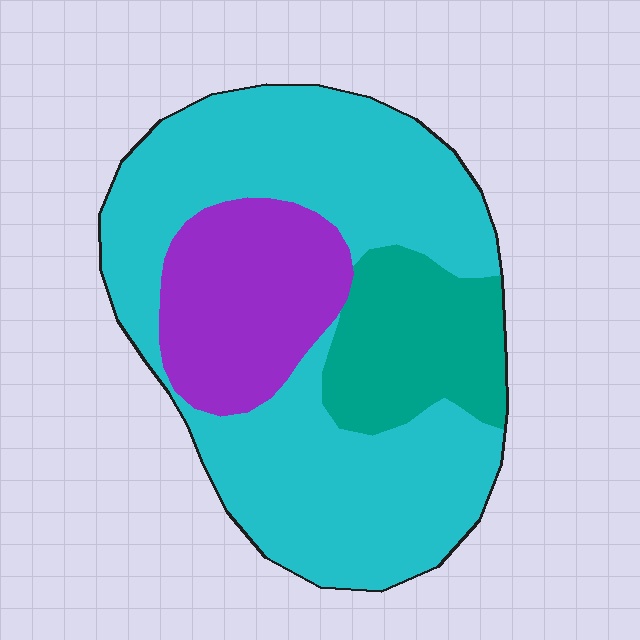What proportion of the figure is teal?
Teal covers about 15% of the figure.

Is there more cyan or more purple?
Cyan.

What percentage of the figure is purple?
Purple takes up about one fifth (1/5) of the figure.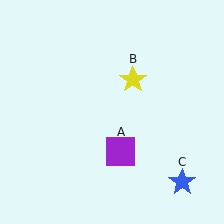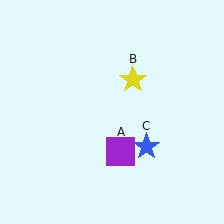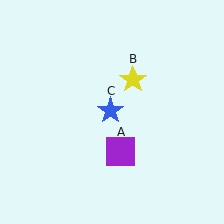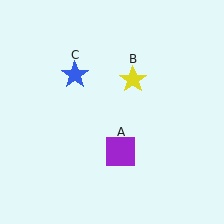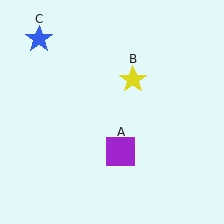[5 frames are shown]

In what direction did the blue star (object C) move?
The blue star (object C) moved up and to the left.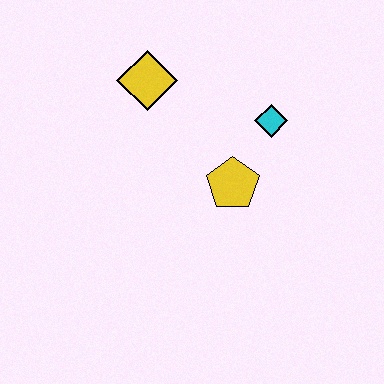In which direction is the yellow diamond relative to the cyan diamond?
The yellow diamond is to the left of the cyan diamond.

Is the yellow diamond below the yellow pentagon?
No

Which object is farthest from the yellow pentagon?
The yellow diamond is farthest from the yellow pentagon.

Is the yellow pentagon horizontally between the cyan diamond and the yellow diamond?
Yes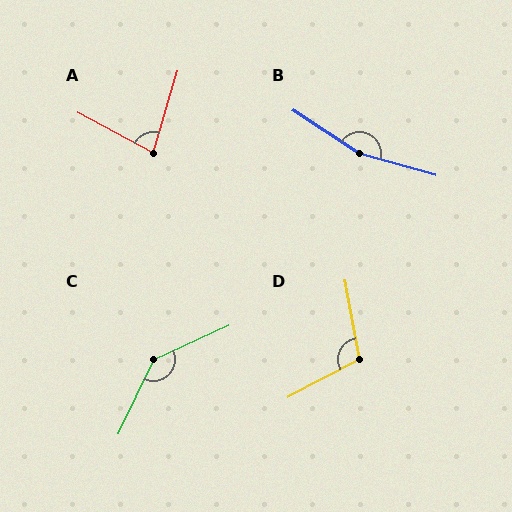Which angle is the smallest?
A, at approximately 78 degrees.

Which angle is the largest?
B, at approximately 162 degrees.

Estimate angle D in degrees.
Approximately 108 degrees.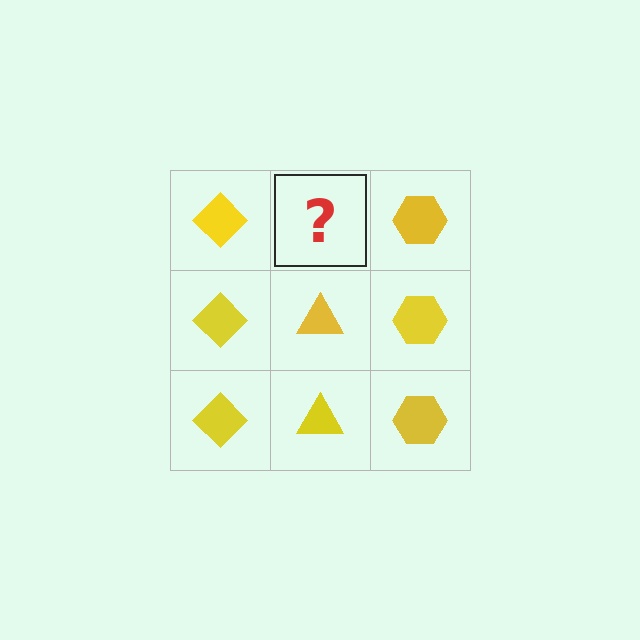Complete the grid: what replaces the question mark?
The question mark should be replaced with a yellow triangle.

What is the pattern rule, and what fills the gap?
The rule is that each column has a consistent shape. The gap should be filled with a yellow triangle.